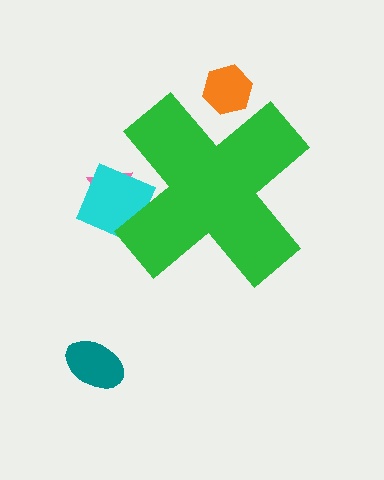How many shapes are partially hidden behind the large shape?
3 shapes are partially hidden.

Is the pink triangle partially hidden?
Yes, the pink triangle is partially hidden behind the green cross.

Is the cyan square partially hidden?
Yes, the cyan square is partially hidden behind the green cross.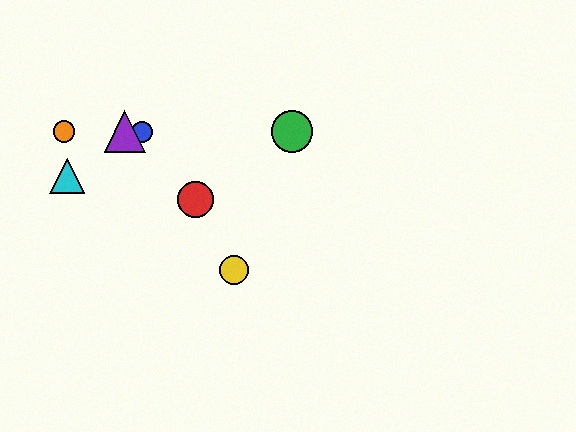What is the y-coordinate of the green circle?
The green circle is at y≈132.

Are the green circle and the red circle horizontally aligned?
No, the green circle is at y≈132 and the red circle is at y≈200.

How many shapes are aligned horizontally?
4 shapes (the blue circle, the green circle, the purple triangle, the orange circle) are aligned horizontally.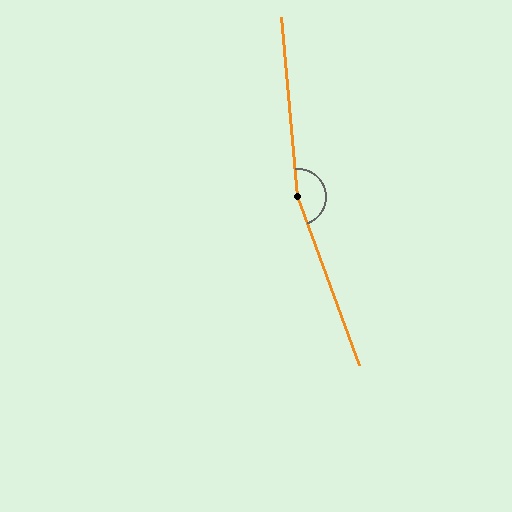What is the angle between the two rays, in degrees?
Approximately 165 degrees.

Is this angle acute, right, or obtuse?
It is obtuse.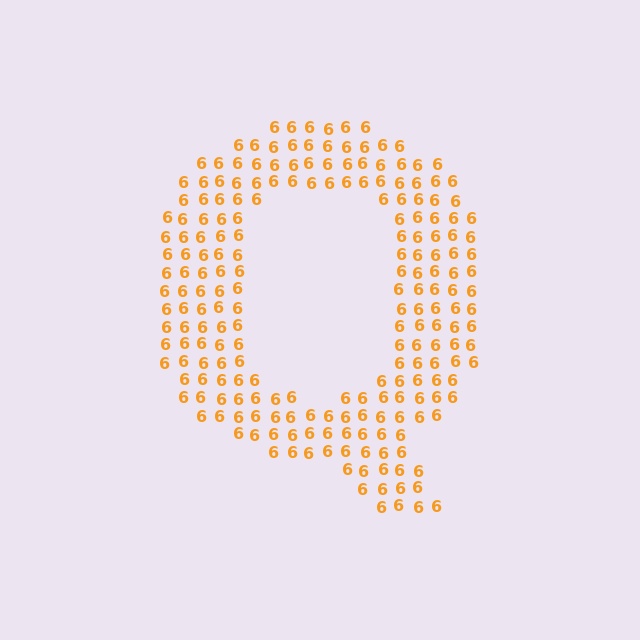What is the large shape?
The large shape is the letter Q.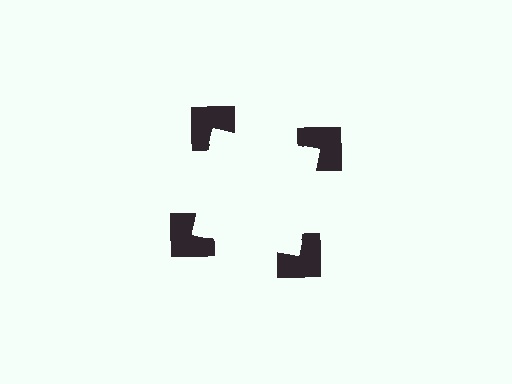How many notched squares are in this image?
There are 4 — one at each vertex of the illusory square.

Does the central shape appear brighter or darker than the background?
It typically appears slightly brighter than the background, even though no actual brightness change is drawn.